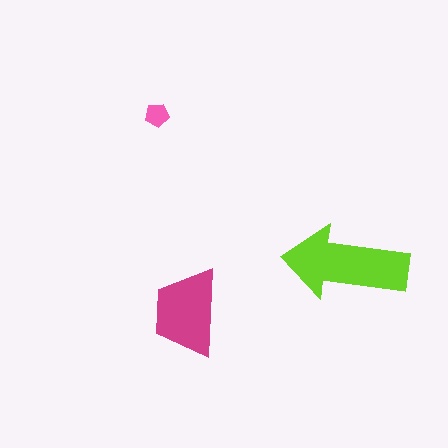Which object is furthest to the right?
The lime arrow is rightmost.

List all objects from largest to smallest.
The lime arrow, the magenta trapezoid, the pink pentagon.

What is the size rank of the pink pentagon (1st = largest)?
3rd.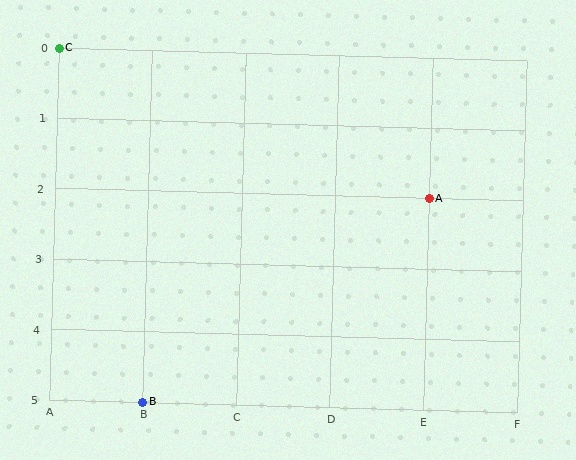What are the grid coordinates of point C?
Point C is at grid coordinates (A, 0).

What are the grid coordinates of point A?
Point A is at grid coordinates (E, 2).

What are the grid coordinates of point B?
Point B is at grid coordinates (B, 5).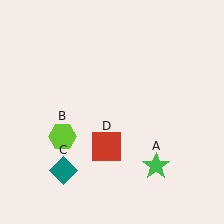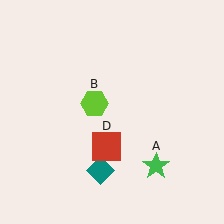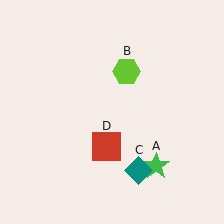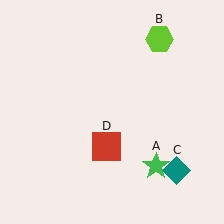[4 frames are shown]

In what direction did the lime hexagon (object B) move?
The lime hexagon (object B) moved up and to the right.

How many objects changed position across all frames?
2 objects changed position: lime hexagon (object B), teal diamond (object C).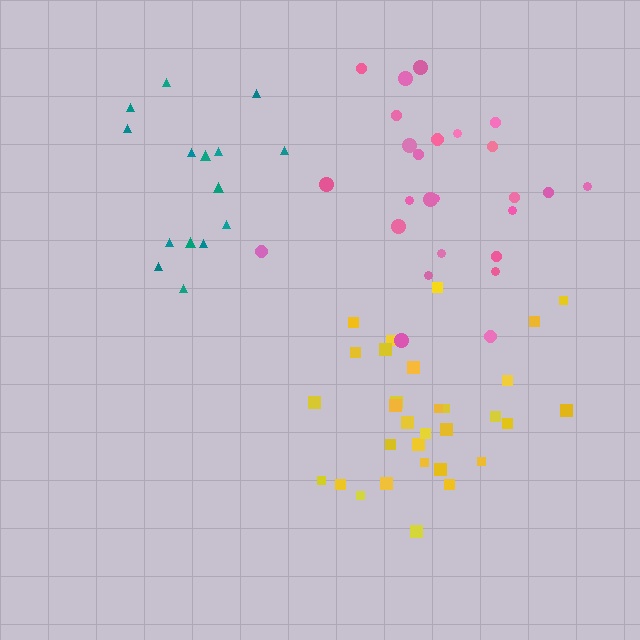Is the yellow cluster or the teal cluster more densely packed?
Yellow.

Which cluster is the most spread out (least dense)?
Teal.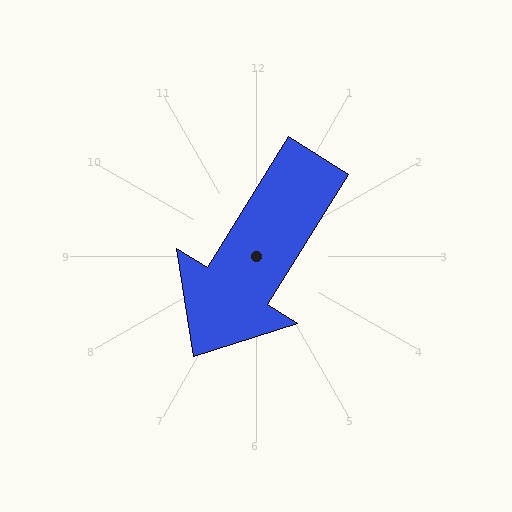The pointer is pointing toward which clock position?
Roughly 7 o'clock.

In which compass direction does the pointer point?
Southwest.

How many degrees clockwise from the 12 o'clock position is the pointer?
Approximately 212 degrees.